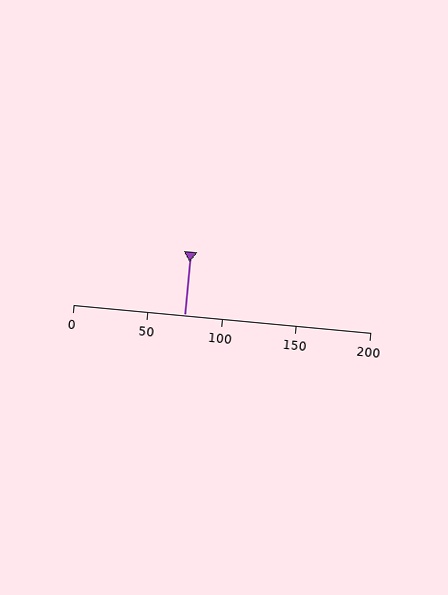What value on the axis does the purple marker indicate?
The marker indicates approximately 75.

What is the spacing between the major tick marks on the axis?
The major ticks are spaced 50 apart.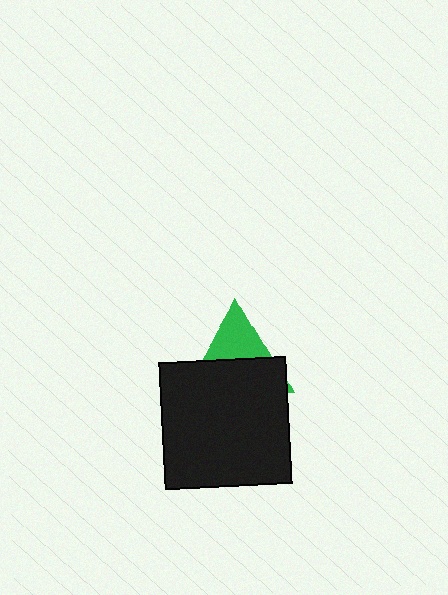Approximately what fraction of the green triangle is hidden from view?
Roughly 60% of the green triangle is hidden behind the black square.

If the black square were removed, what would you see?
You would see the complete green triangle.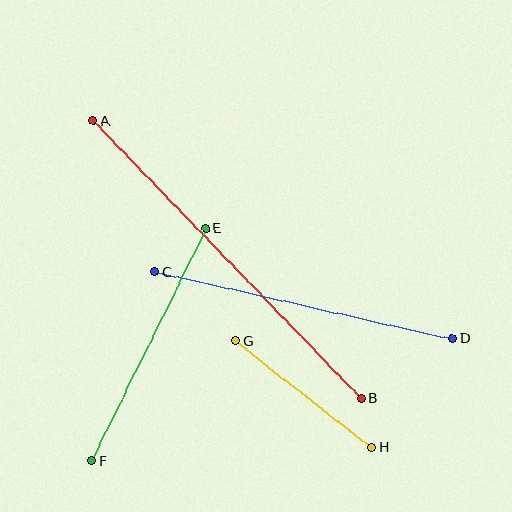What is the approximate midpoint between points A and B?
The midpoint is at approximately (227, 260) pixels.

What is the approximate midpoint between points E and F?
The midpoint is at approximately (149, 344) pixels.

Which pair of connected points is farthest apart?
Points A and B are farthest apart.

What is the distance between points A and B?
The distance is approximately 386 pixels.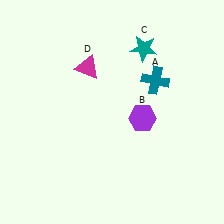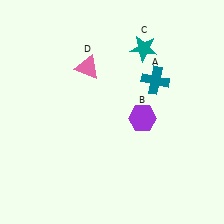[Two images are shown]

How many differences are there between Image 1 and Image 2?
There is 1 difference between the two images.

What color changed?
The triangle (D) changed from magenta in Image 1 to pink in Image 2.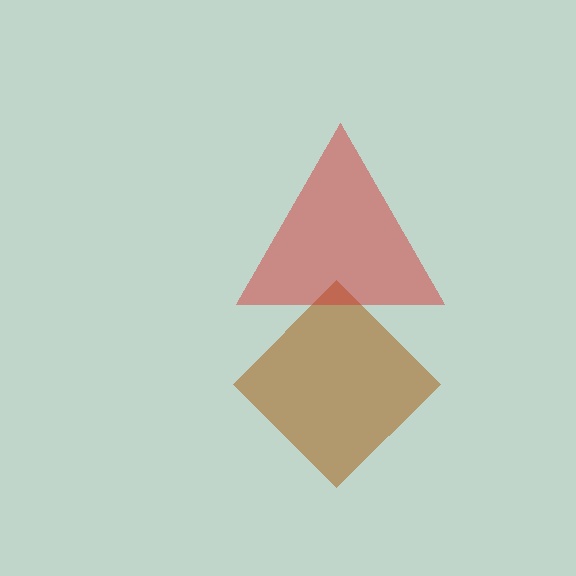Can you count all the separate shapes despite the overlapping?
Yes, there are 2 separate shapes.